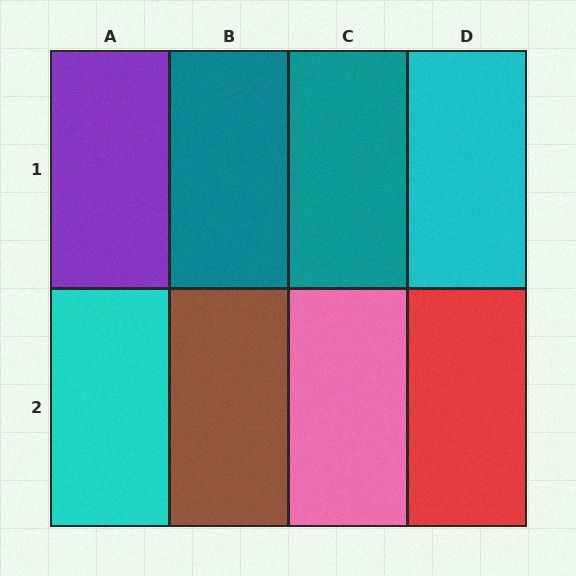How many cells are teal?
2 cells are teal.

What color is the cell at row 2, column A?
Cyan.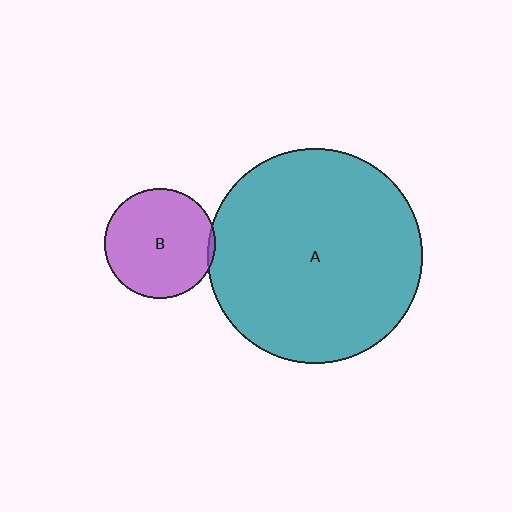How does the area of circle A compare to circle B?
Approximately 3.8 times.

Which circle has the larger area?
Circle A (teal).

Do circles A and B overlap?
Yes.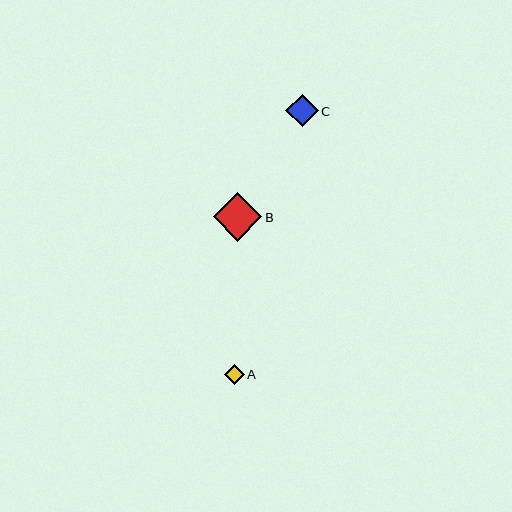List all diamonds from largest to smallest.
From largest to smallest: B, C, A.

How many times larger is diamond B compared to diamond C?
Diamond B is approximately 1.5 times the size of diamond C.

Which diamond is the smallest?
Diamond A is the smallest with a size of approximately 20 pixels.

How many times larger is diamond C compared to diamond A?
Diamond C is approximately 1.6 times the size of diamond A.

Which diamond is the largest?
Diamond B is the largest with a size of approximately 49 pixels.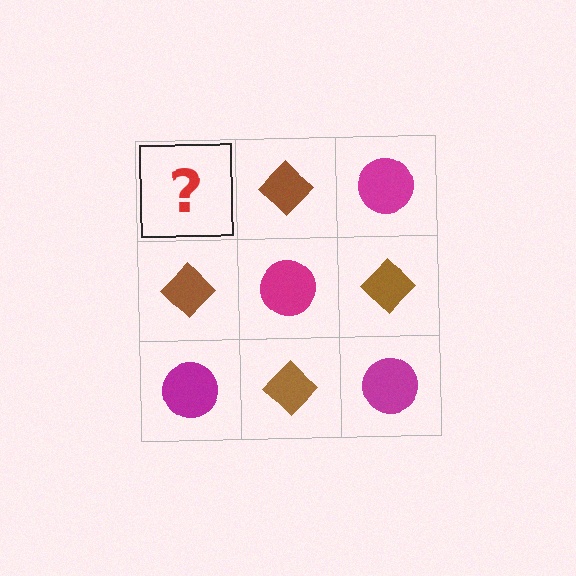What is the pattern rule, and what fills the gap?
The rule is that it alternates magenta circle and brown diamond in a checkerboard pattern. The gap should be filled with a magenta circle.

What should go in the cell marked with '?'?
The missing cell should contain a magenta circle.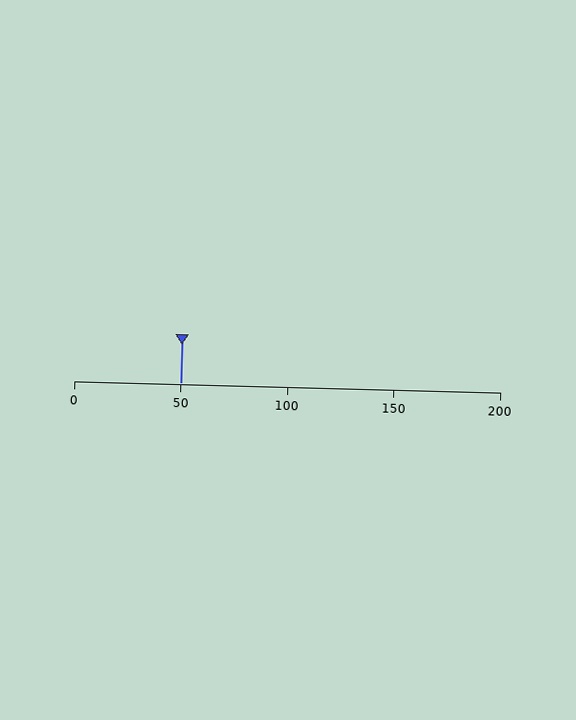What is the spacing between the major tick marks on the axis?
The major ticks are spaced 50 apart.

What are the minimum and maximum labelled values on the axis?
The axis runs from 0 to 200.